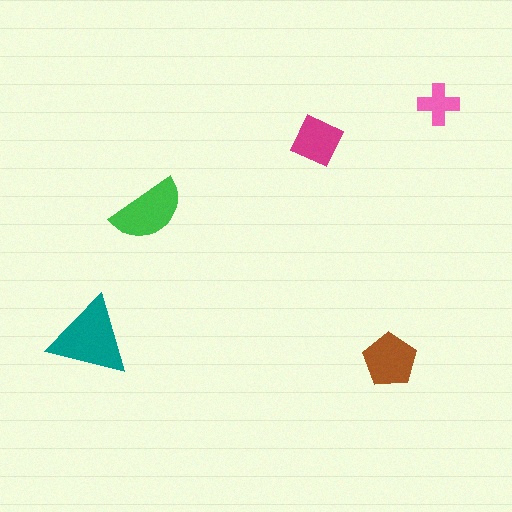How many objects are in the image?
There are 5 objects in the image.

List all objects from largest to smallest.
The teal triangle, the green semicircle, the brown pentagon, the magenta diamond, the pink cross.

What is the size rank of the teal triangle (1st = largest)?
1st.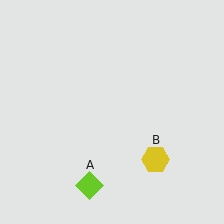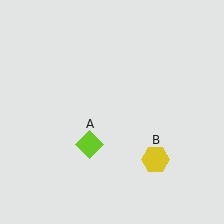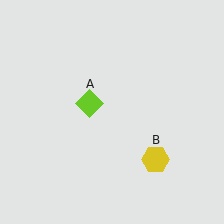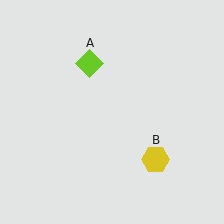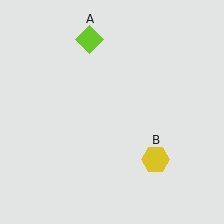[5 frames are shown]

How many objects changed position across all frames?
1 object changed position: lime diamond (object A).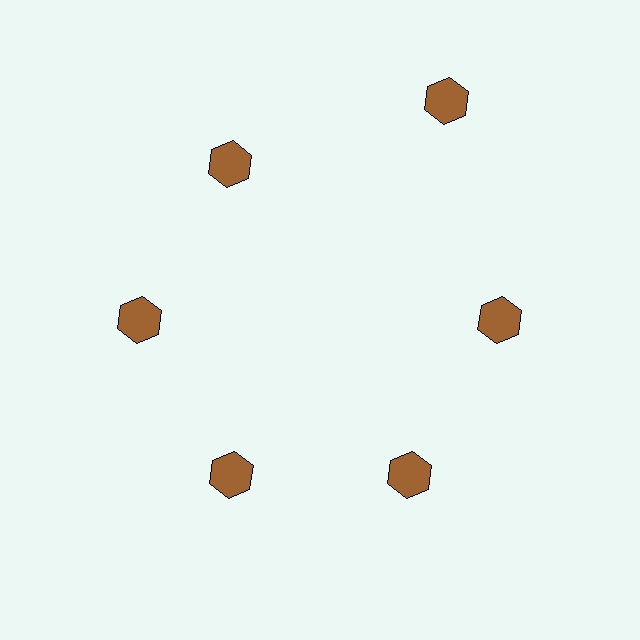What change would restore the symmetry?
The symmetry would be restored by moving it inward, back onto the ring so that all 6 hexagons sit at equal angles and equal distance from the center.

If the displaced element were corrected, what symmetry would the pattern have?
It would have 6-fold rotational symmetry — the pattern would map onto itself every 60 degrees.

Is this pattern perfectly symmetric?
No. The 6 brown hexagons are arranged in a ring, but one element near the 1 o'clock position is pushed outward from the center, breaking the 6-fold rotational symmetry.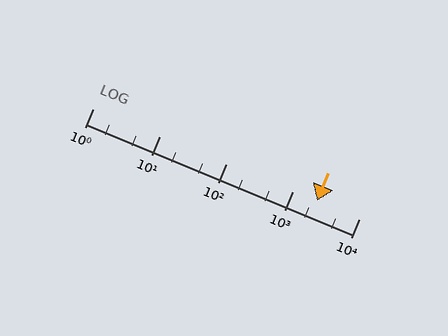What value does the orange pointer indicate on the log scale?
The pointer indicates approximately 2300.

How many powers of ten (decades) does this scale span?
The scale spans 4 decades, from 1 to 10000.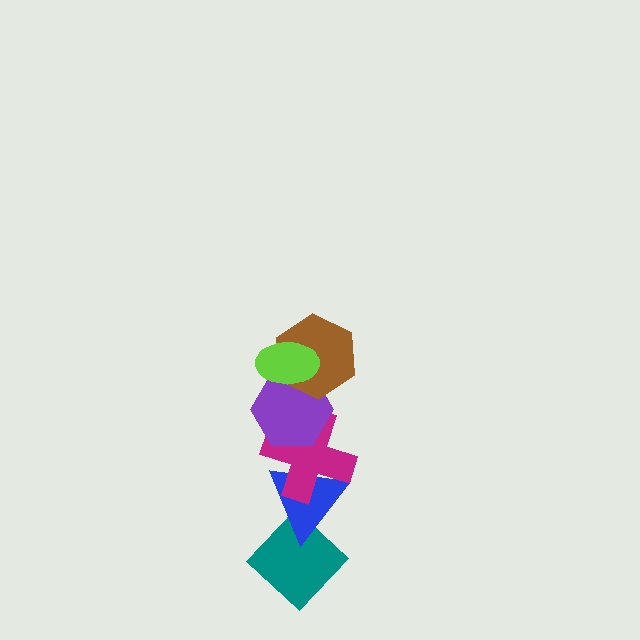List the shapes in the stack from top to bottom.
From top to bottom: the lime ellipse, the brown hexagon, the purple hexagon, the magenta cross, the blue triangle, the teal diamond.